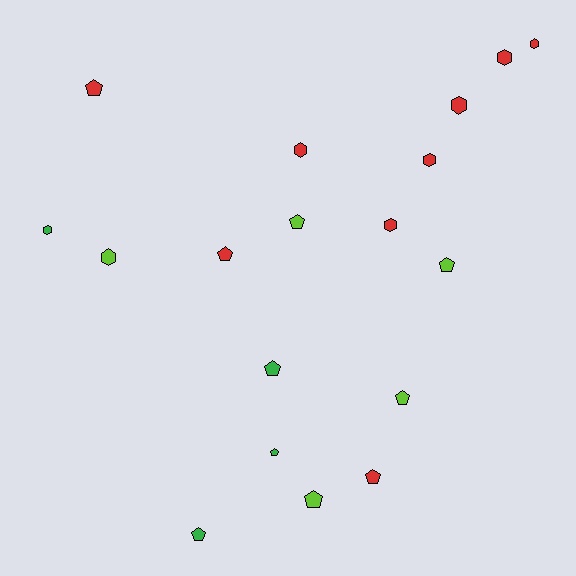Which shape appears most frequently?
Pentagon, with 10 objects.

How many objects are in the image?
There are 18 objects.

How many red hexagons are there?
There are 6 red hexagons.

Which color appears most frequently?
Red, with 9 objects.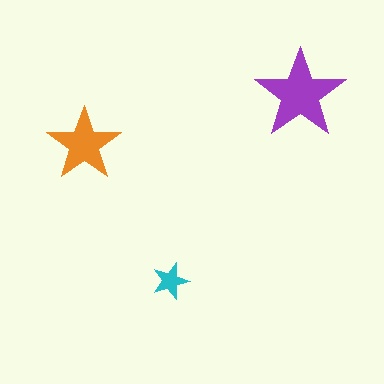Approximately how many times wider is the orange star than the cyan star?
About 2 times wider.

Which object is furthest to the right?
The purple star is rightmost.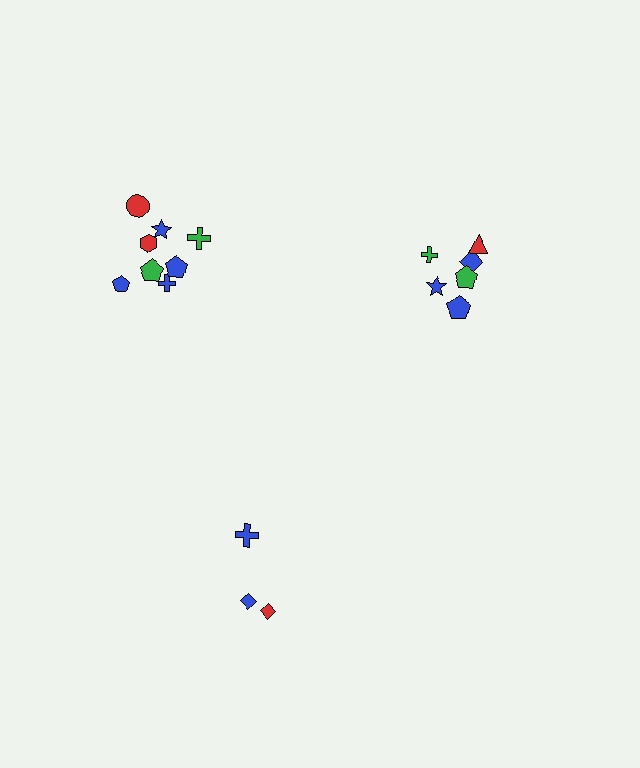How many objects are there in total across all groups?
There are 17 objects.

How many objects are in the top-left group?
There are 8 objects.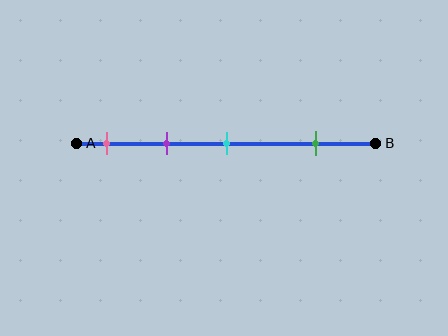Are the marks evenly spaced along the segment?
No, the marks are not evenly spaced.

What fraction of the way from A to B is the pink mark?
The pink mark is approximately 10% (0.1) of the way from A to B.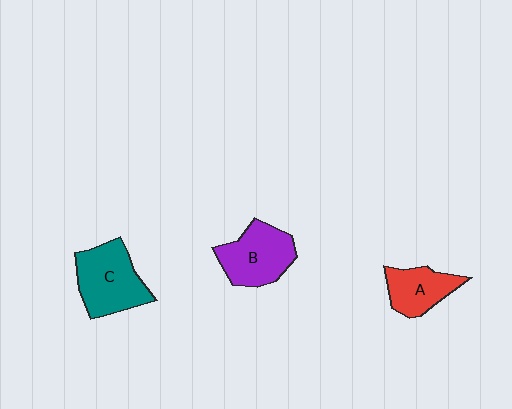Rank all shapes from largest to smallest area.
From largest to smallest: C (teal), B (purple), A (red).